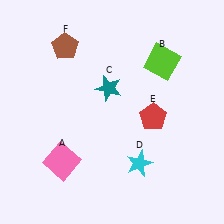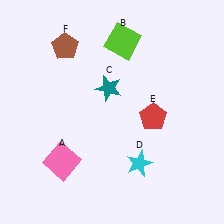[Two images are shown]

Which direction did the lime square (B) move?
The lime square (B) moved left.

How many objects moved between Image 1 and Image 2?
1 object moved between the two images.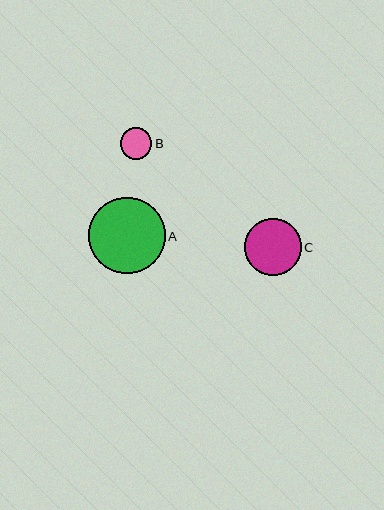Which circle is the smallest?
Circle B is the smallest with a size of approximately 31 pixels.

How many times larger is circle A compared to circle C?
Circle A is approximately 1.4 times the size of circle C.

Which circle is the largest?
Circle A is the largest with a size of approximately 77 pixels.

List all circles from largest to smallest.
From largest to smallest: A, C, B.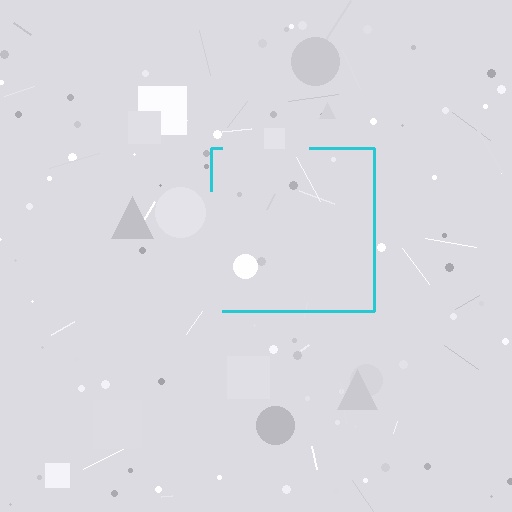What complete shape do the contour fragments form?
The contour fragments form a square.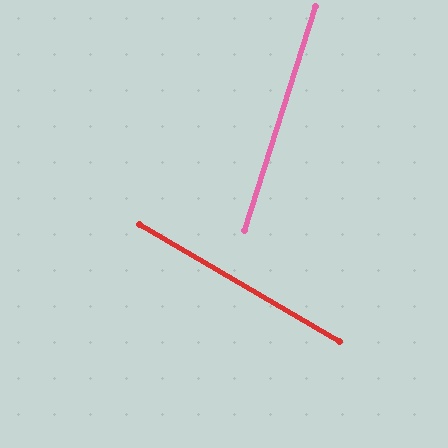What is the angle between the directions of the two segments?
Approximately 77 degrees.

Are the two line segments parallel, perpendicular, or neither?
Neither parallel nor perpendicular — they differ by about 77°.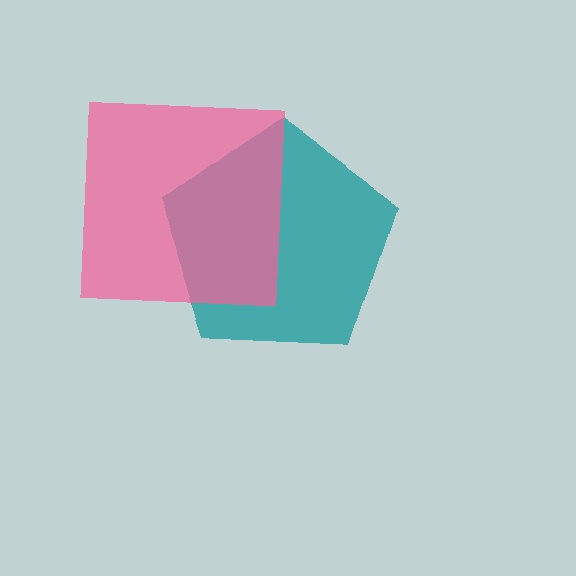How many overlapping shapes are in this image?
There are 2 overlapping shapes in the image.